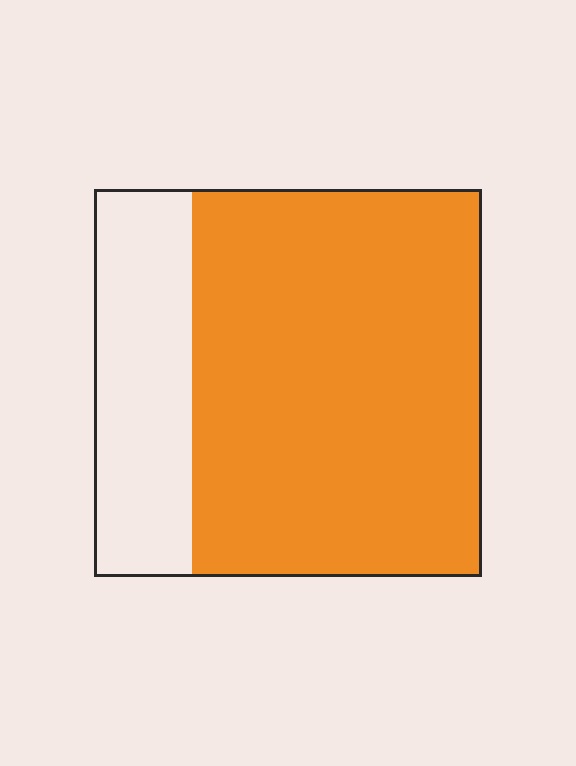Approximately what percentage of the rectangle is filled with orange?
Approximately 75%.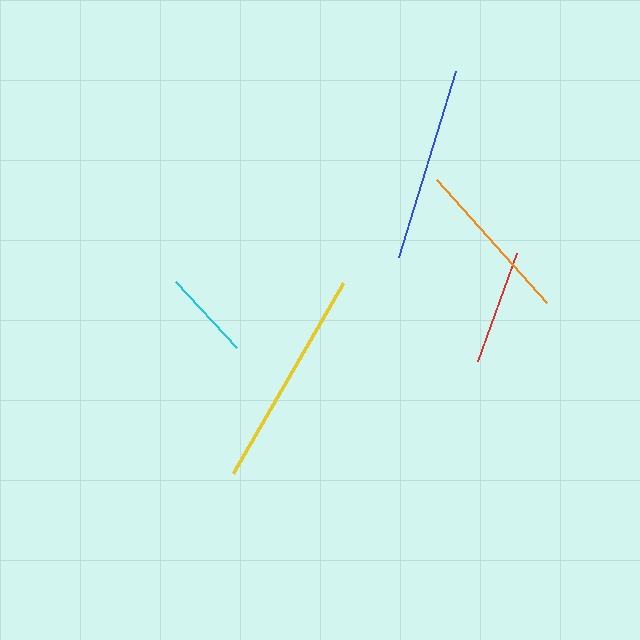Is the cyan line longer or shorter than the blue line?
The blue line is longer than the cyan line.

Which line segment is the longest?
The yellow line is the longest at approximately 219 pixels.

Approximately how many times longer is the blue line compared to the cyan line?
The blue line is approximately 2.2 times the length of the cyan line.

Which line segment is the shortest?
The cyan line is the shortest at approximately 90 pixels.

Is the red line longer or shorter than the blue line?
The blue line is longer than the red line.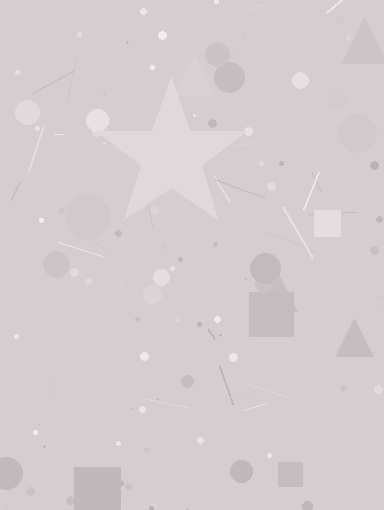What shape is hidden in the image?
A star is hidden in the image.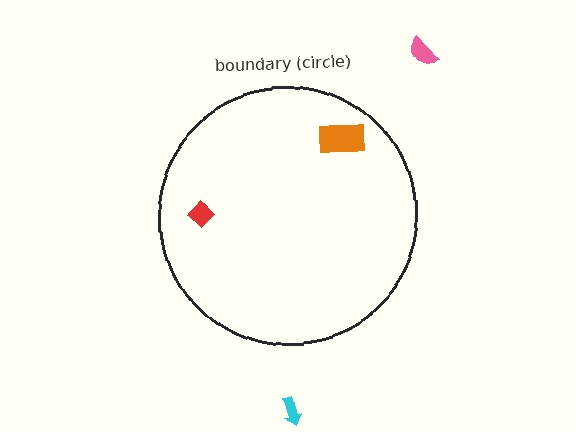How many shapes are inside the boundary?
2 inside, 2 outside.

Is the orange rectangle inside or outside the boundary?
Inside.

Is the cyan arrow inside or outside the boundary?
Outside.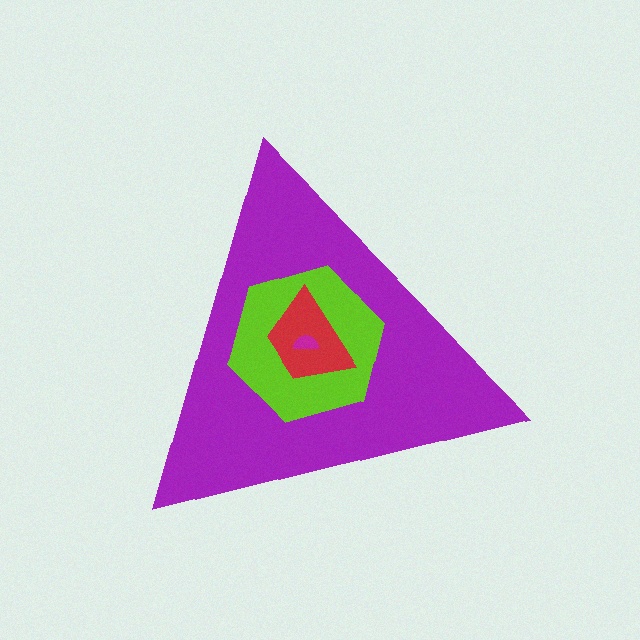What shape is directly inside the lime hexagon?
The red trapezoid.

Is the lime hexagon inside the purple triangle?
Yes.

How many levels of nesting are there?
4.